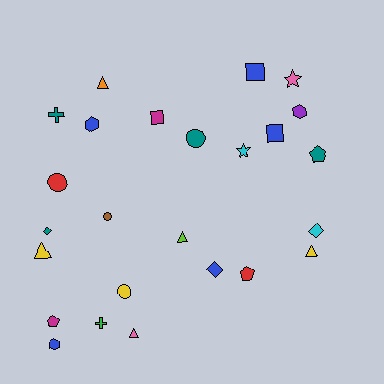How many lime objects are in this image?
There is 1 lime object.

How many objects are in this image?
There are 25 objects.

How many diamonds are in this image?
There are 3 diamonds.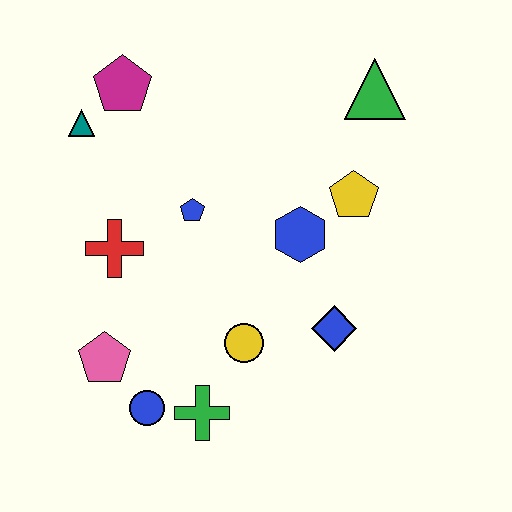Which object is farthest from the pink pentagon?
The green triangle is farthest from the pink pentagon.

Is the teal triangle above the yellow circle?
Yes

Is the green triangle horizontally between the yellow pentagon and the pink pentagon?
No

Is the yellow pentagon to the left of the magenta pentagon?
No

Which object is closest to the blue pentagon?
The red cross is closest to the blue pentagon.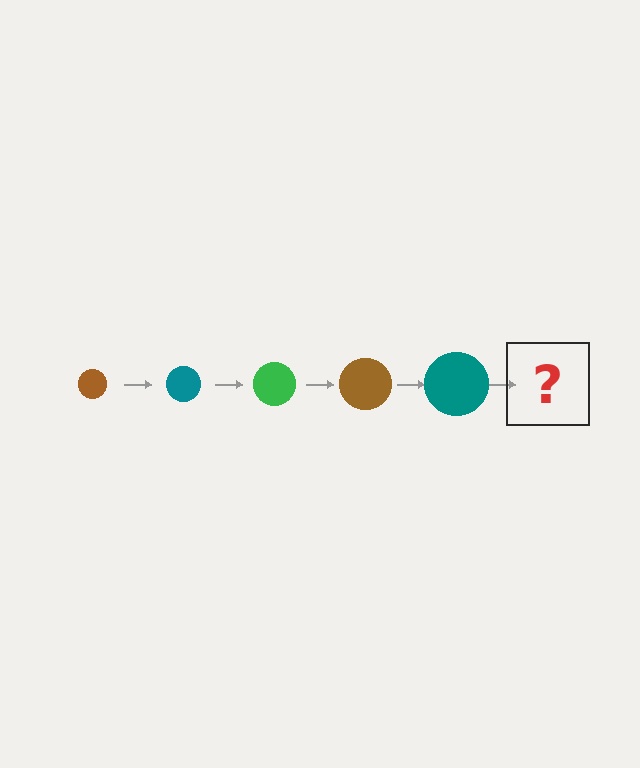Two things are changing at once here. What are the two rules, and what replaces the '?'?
The two rules are that the circle grows larger each step and the color cycles through brown, teal, and green. The '?' should be a green circle, larger than the previous one.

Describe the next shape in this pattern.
It should be a green circle, larger than the previous one.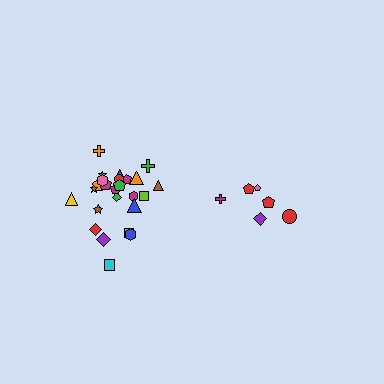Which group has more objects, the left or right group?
The left group.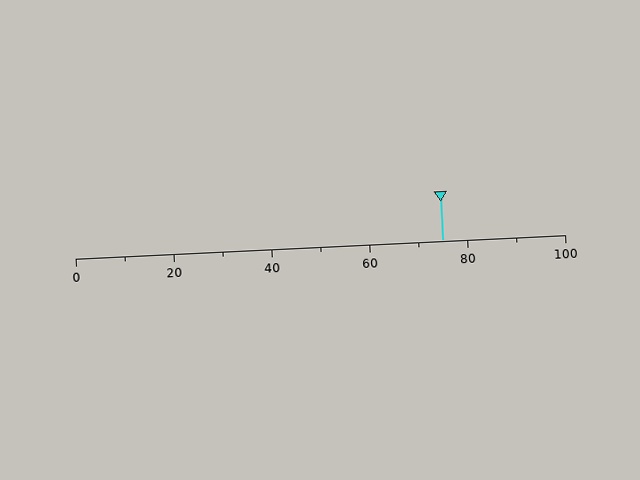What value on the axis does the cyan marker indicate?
The marker indicates approximately 75.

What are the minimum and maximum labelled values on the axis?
The axis runs from 0 to 100.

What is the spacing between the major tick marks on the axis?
The major ticks are spaced 20 apart.